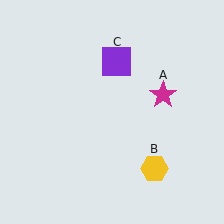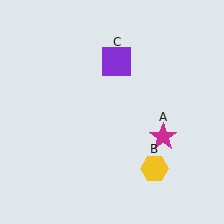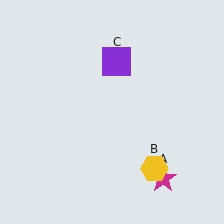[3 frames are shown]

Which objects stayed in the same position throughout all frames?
Yellow hexagon (object B) and purple square (object C) remained stationary.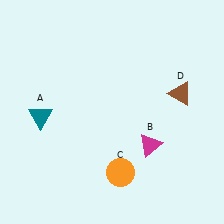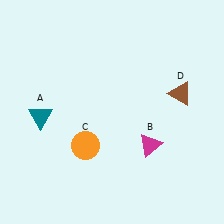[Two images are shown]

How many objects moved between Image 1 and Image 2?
1 object moved between the two images.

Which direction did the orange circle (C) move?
The orange circle (C) moved left.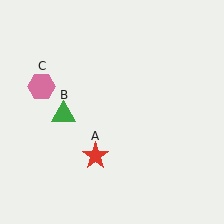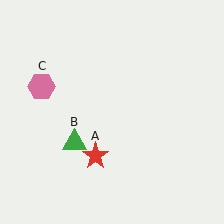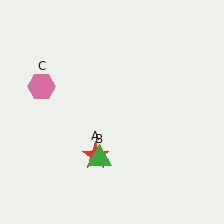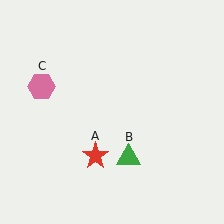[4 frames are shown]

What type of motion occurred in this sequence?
The green triangle (object B) rotated counterclockwise around the center of the scene.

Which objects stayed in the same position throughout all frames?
Red star (object A) and pink hexagon (object C) remained stationary.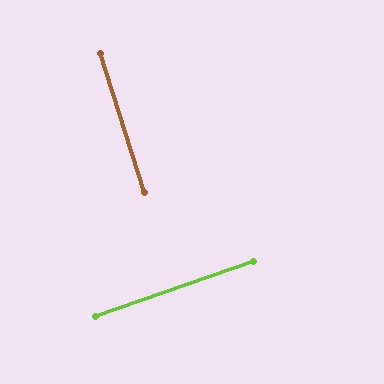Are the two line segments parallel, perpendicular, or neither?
Perpendicular — they meet at approximately 88°.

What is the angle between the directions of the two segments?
Approximately 88 degrees.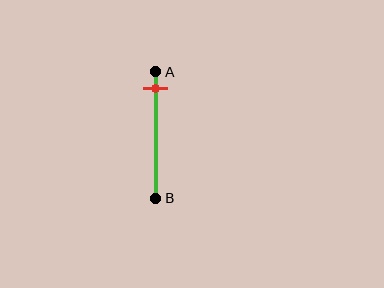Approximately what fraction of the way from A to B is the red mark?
The red mark is approximately 15% of the way from A to B.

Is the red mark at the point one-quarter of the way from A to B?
No, the mark is at about 15% from A, not at the 25% one-quarter point.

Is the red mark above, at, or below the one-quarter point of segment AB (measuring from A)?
The red mark is above the one-quarter point of segment AB.